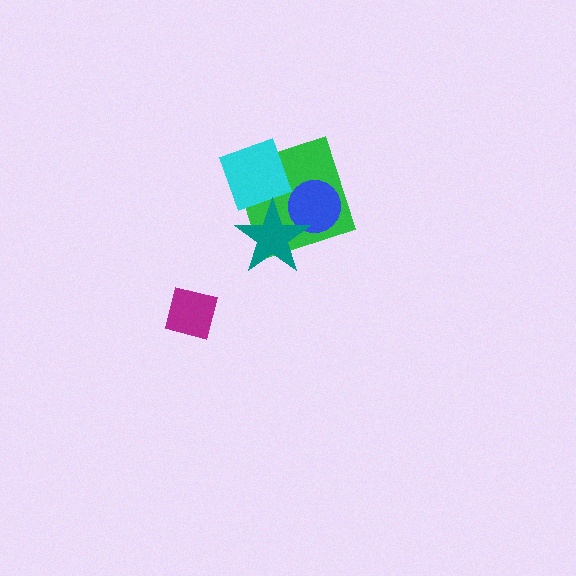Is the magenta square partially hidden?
No, no other shape covers it.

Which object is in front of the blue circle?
The teal star is in front of the blue circle.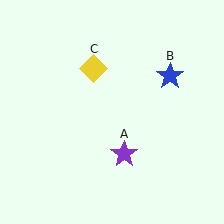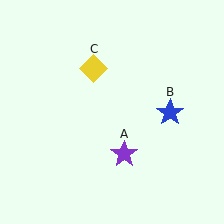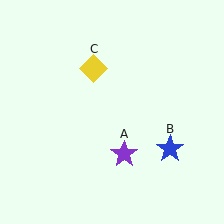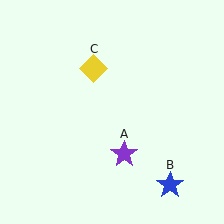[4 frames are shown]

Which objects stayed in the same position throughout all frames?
Purple star (object A) and yellow diamond (object C) remained stationary.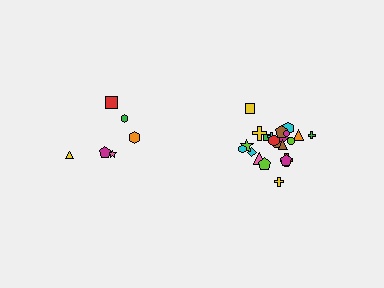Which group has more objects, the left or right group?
The right group.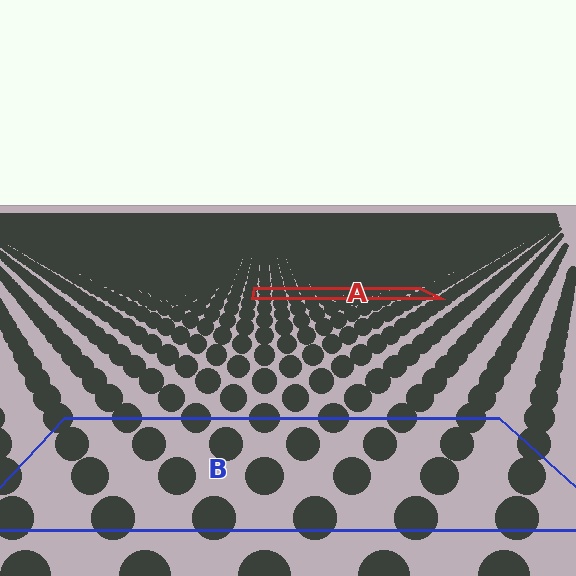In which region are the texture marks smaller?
The texture marks are smaller in region A, because it is farther away.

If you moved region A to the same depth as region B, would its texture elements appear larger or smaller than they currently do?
They would appear larger. At a closer depth, the same texture elements are projected at a bigger on-screen size.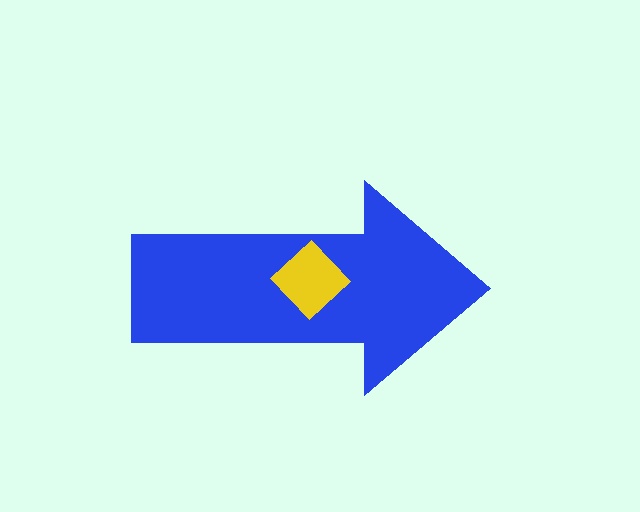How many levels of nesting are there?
2.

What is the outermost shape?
The blue arrow.